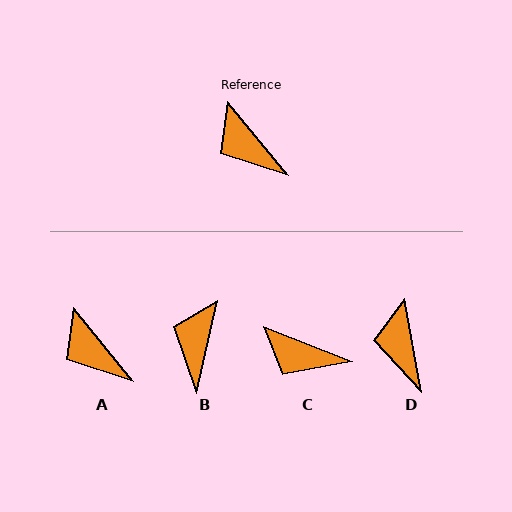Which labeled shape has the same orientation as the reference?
A.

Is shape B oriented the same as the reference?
No, it is off by about 52 degrees.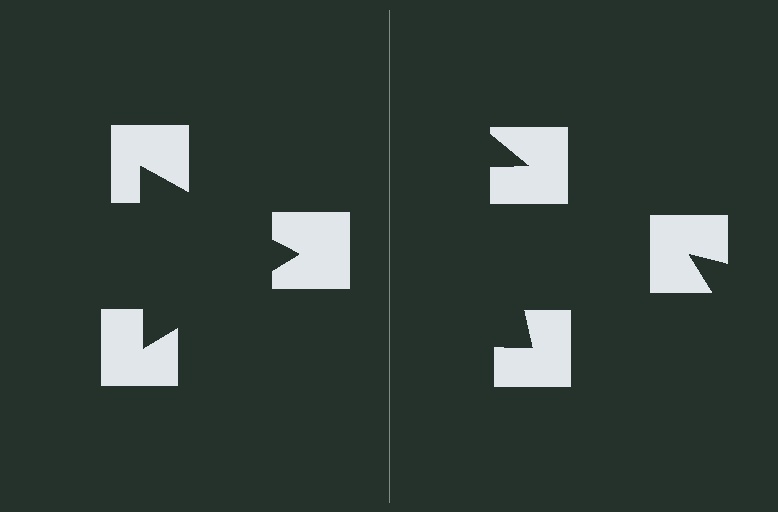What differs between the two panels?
The notched squares are positioned identically on both sides; only the wedge orientations differ. On the left they align to a triangle; on the right they are misaligned.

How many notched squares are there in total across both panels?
6 — 3 on each side.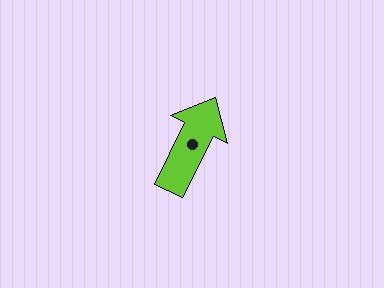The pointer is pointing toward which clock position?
Roughly 1 o'clock.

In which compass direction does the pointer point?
Northeast.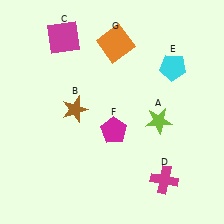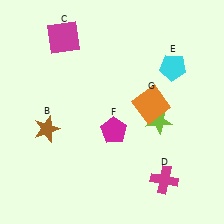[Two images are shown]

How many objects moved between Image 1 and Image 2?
2 objects moved between the two images.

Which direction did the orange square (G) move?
The orange square (G) moved down.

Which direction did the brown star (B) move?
The brown star (B) moved left.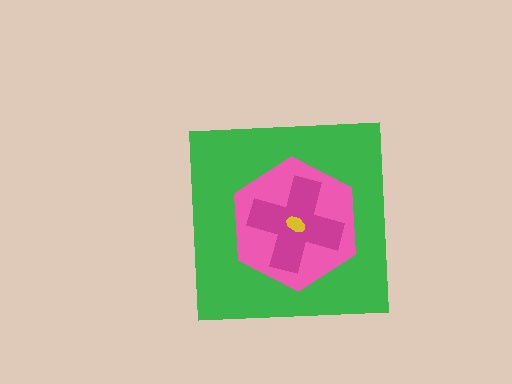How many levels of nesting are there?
4.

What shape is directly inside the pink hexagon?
The magenta cross.